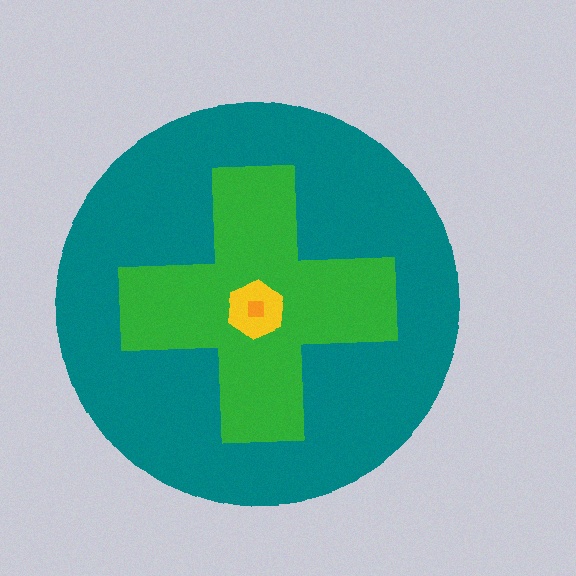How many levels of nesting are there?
4.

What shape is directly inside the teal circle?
The green cross.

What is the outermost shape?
The teal circle.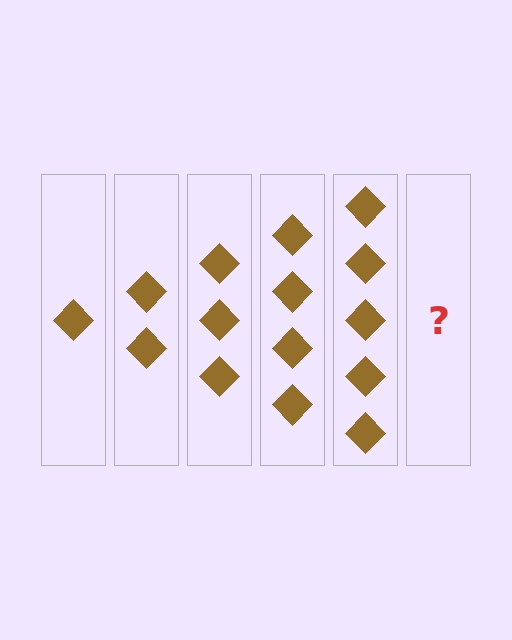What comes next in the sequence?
The next element should be 6 diamonds.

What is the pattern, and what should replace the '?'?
The pattern is that each step adds one more diamond. The '?' should be 6 diamonds.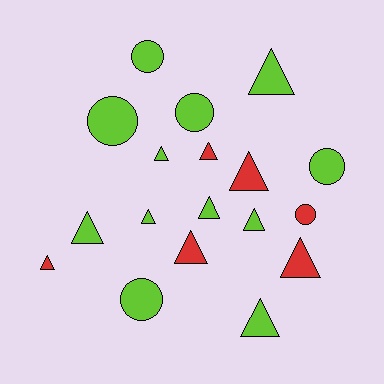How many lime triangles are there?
There are 7 lime triangles.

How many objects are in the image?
There are 18 objects.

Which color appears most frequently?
Lime, with 12 objects.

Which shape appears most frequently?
Triangle, with 12 objects.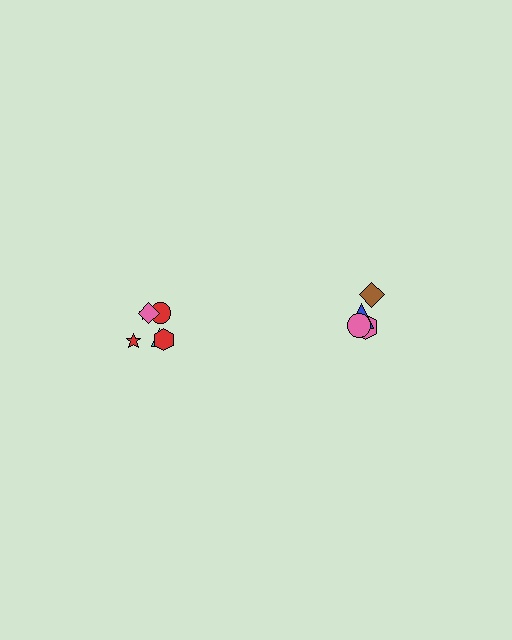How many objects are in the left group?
There are 6 objects.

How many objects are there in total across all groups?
There are 10 objects.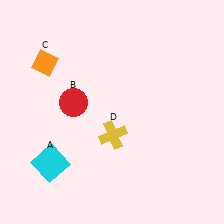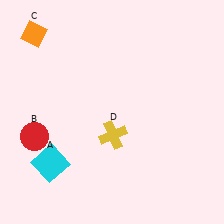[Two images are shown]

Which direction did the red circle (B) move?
The red circle (B) moved left.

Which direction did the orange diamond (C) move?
The orange diamond (C) moved up.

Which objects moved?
The objects that moved are: the red circle (B), the orange diamond (C).